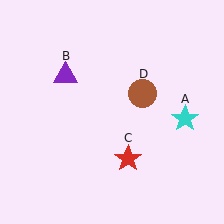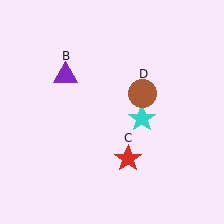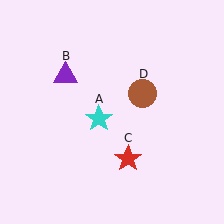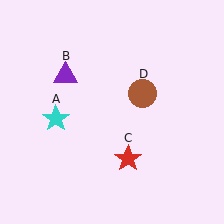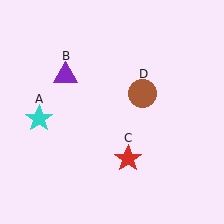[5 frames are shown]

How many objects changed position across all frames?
1 object changed position: cyan star (object A).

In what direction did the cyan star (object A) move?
The cyan star (object A) moved left.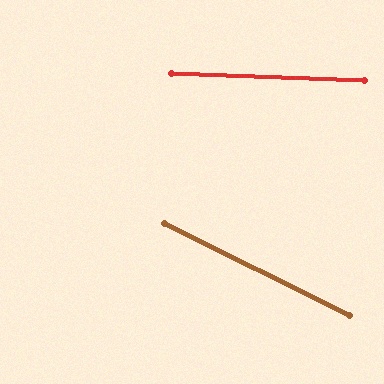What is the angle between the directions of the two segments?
Approximately 24 degrees.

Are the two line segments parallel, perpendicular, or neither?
Neither parallel nor perpendicular — they differ by about 24°.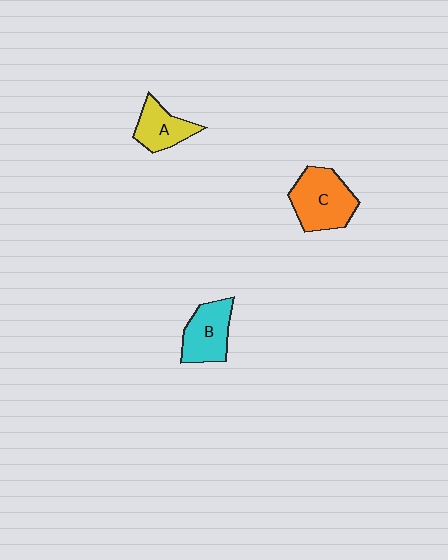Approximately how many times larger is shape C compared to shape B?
Approximately 1.3 times.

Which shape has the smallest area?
Shape A (yellow).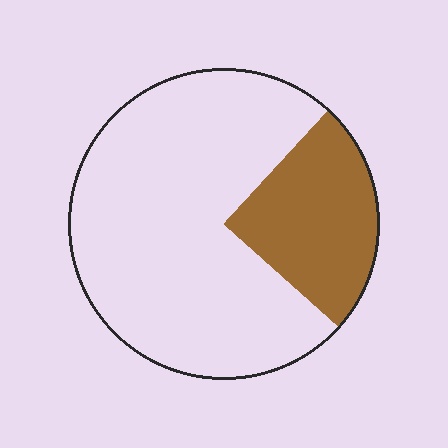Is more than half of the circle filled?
No.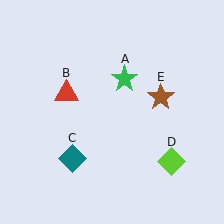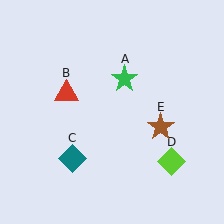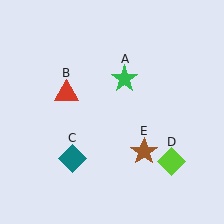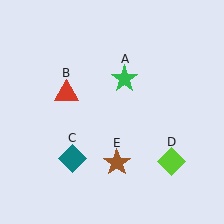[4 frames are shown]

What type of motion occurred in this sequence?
The brown star (object E) rotated clockwise around the center of the scene.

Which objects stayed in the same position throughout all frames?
Green star (object A) and red triangle (object B) and teal diamond (object C) and lime diamond (object D) remained stationary.